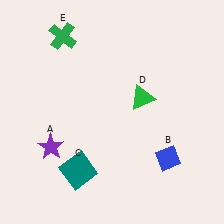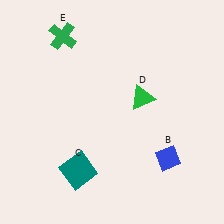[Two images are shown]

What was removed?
The purple star (A) was removed in Image 2.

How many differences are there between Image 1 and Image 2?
There is 1 difference between the two images.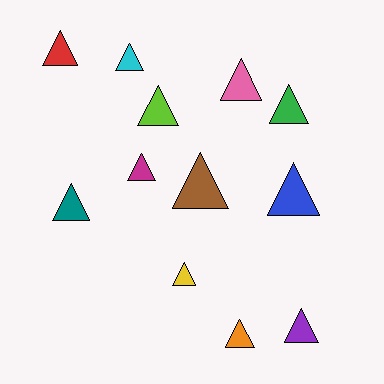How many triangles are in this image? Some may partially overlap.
There are 12 triangles.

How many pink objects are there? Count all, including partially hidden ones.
There is 1 pink object.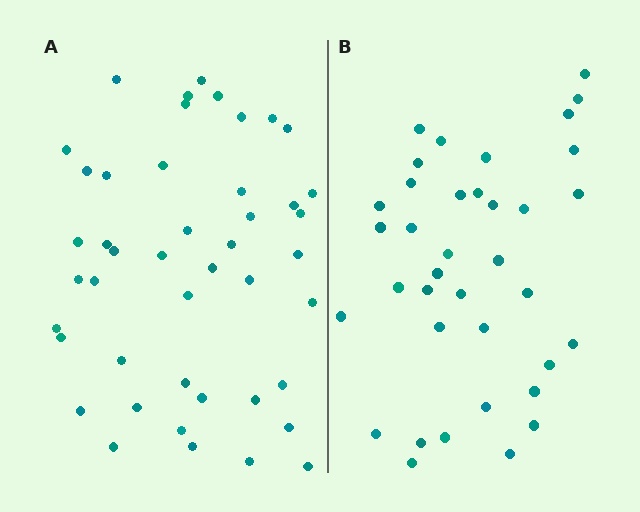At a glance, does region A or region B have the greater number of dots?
Region A (the left region) has more dots.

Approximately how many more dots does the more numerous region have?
Region A has roughly 8 or so more dots than region B.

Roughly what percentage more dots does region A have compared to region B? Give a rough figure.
About 20% more.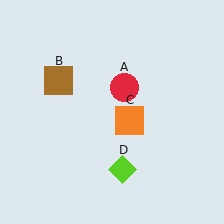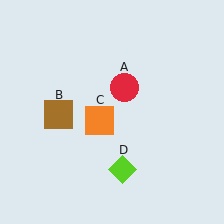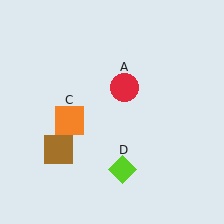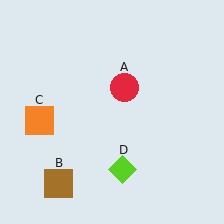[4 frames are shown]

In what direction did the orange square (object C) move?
The orange square (object C) moved left.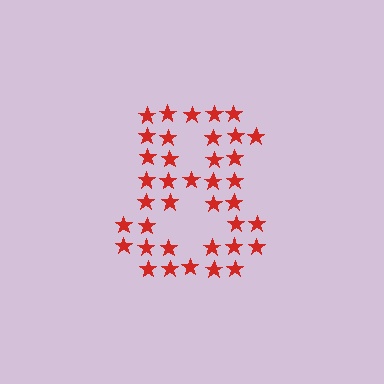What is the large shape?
The large shape is the digit 8.